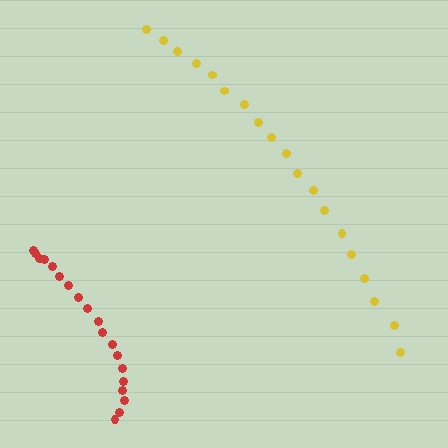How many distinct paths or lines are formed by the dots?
There are 2 distinct paths.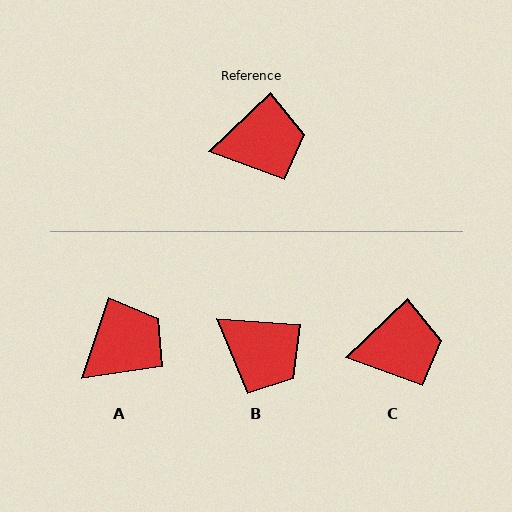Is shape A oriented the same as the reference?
No, it is off by about 28 degrees.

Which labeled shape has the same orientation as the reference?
C.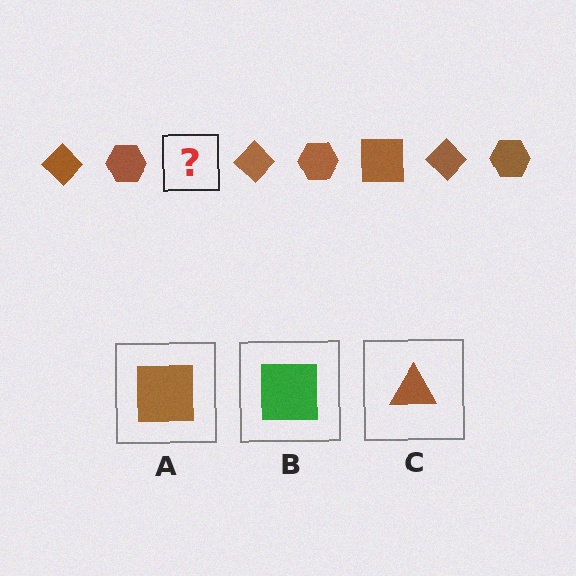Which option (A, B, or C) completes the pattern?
A.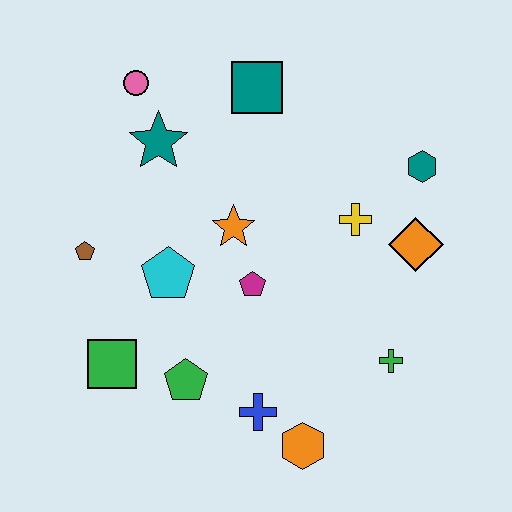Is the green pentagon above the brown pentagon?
No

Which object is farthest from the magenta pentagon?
The pink circle is farthest from the magenta pentagon.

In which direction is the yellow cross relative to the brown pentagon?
The yellow cross is to the right of the brown pentagon.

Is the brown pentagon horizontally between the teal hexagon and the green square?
No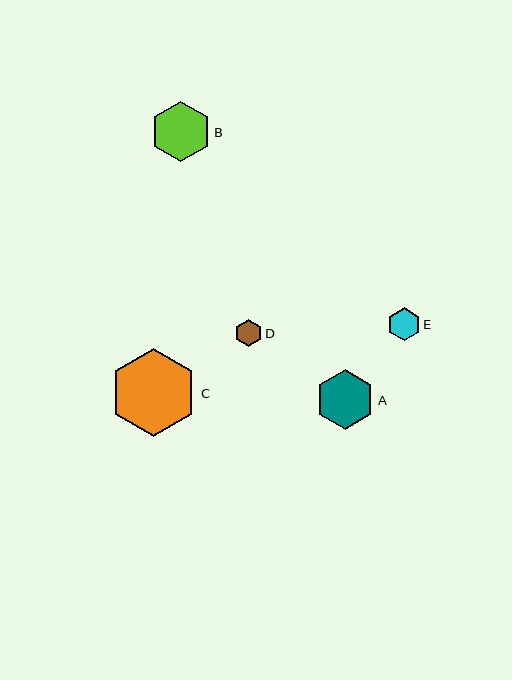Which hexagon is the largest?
Hexagon C is the largest with a size of approximately 88 pixels.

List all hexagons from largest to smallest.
From largest to smallest: C, B, A, E, D.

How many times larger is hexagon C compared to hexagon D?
Hexagon C is approximately 3.3 times the size of hexagon D.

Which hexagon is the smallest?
Hexagon D is the smallest with a size of approximately 27 pixels.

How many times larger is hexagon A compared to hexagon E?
Hexagon A is approximately 1.8 times the size of hexagon E.